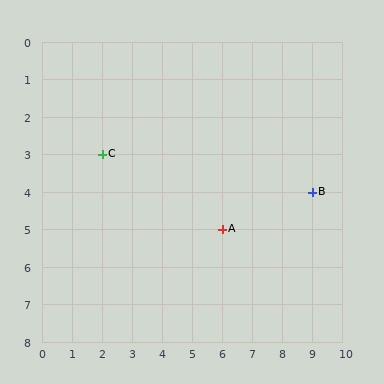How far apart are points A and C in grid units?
Points A and C are 4 columns and 2 rows apart (about 4.5 grid units diagonally).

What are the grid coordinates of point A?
Point A is at grid coordinates (6, 5).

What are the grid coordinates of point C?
Point C is at grid coordinates (2, 3).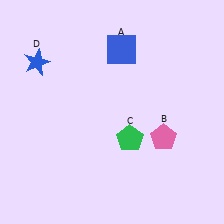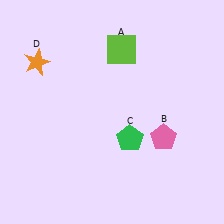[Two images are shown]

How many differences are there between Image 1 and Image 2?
There are 2 differences between the two images.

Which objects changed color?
A changed from blue to lime. D changed from blue to orange.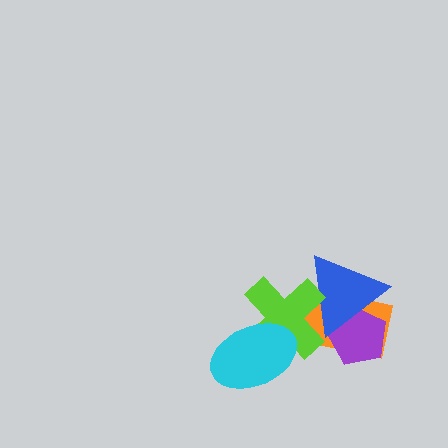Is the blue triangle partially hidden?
Yes, it is partially covered by another shape.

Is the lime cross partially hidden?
Yes, it is partially covered by another shape.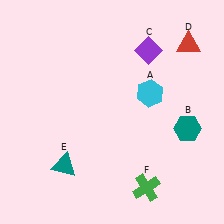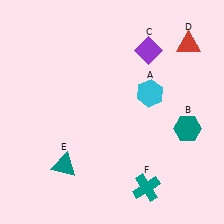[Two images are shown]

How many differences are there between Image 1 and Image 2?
There is 1 difference between the two images.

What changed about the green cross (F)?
In Image 1, F is green. In Image 2, it changed to teal.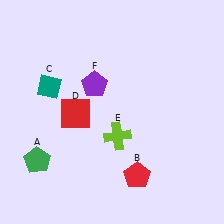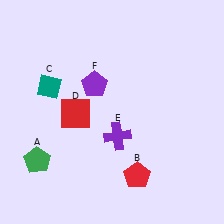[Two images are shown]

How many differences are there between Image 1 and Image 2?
There is 1 difference between the two images.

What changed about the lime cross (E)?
In Image 1, E is lime. In Image 2, it changed to purple.